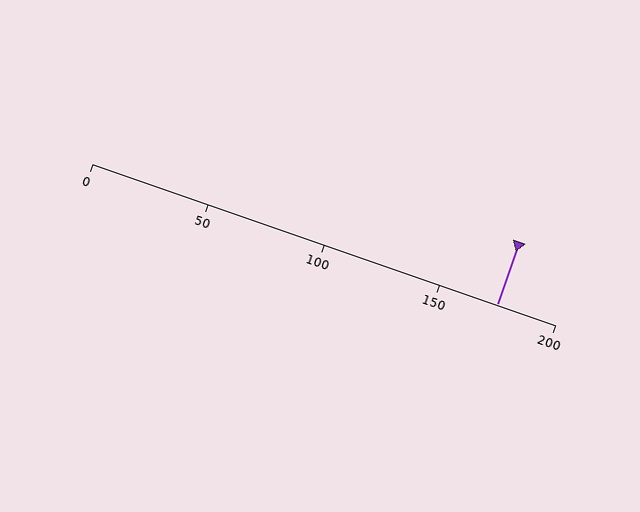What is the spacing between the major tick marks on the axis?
The major ticks are spaced 50 apart.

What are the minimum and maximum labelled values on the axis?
The axis runs from 0 to 200.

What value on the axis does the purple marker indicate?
The marker indicates approximately 175.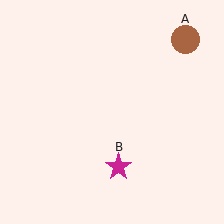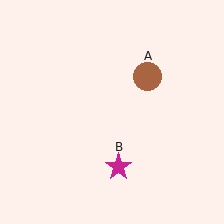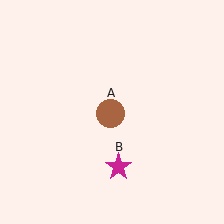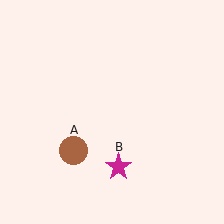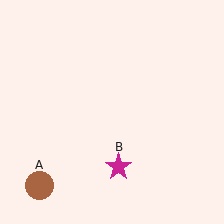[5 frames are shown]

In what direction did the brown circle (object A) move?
The brown circle (object A) moved down and to the left.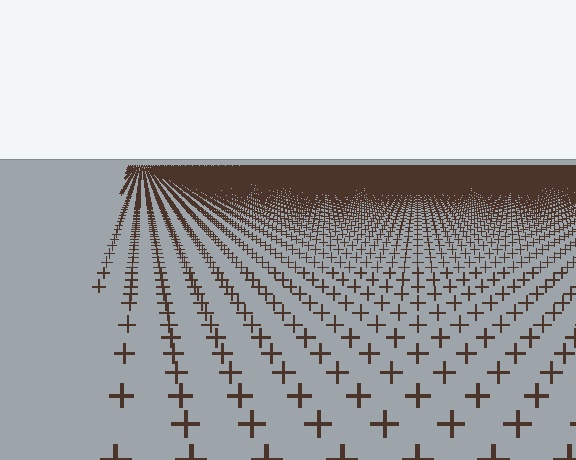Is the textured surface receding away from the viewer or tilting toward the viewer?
The surface is receding away from the viewer. Texture elements get smaller and denser toward the top.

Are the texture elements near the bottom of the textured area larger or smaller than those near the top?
Larger. Near the bottom, elements are closer to the viewer and appear at a bigger on-screen size.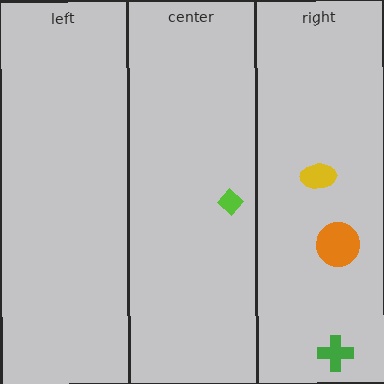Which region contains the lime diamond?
The center region.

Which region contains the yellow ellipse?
The right region.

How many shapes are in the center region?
1.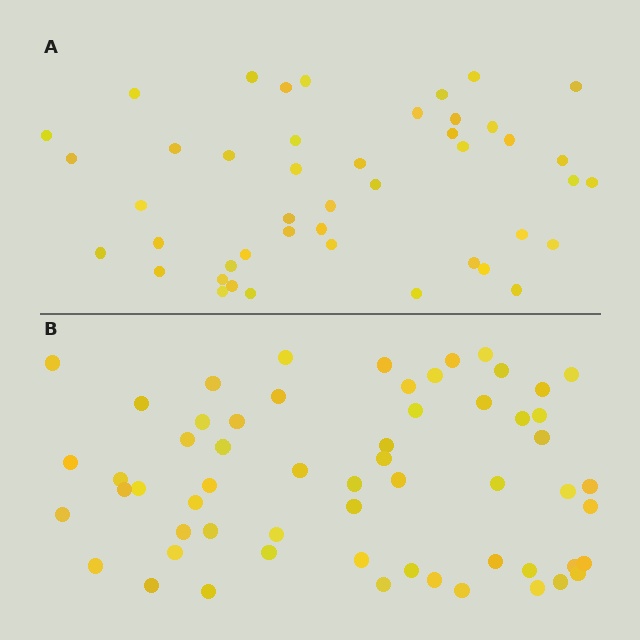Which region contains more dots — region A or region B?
Region B (the bottom region) has more dots.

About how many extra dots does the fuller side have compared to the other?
Region B has approximately 15 more dots than region A.